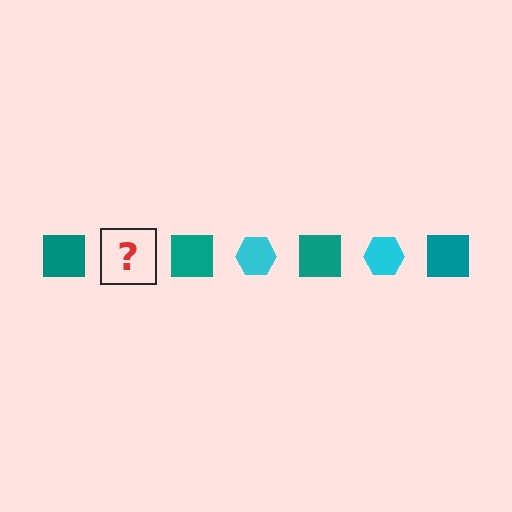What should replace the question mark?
The question mark should be replaced with a cyan hexagon.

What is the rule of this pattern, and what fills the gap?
The rule is that the pattern alternates between teal square and cyan hexagon. The gap should be filled with a cyan hexagon.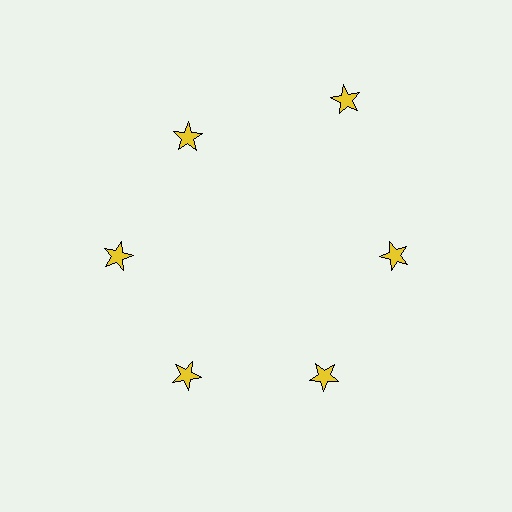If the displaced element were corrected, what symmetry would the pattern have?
It would have 6-fold rotational symmetry — the pattern would map onto itself every 60 degrees.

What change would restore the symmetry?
The symmetry would be restored by moving it inward, back onto the ring so that all 6 stars sit at equal angles and equal distance from the center.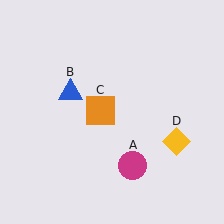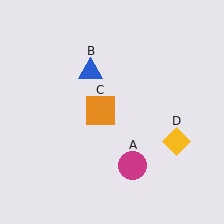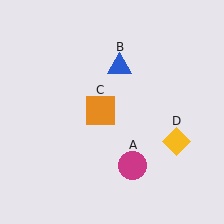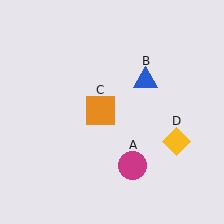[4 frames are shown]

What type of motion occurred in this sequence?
The blue triangle (object B) rotated clockwise around the center of the scene.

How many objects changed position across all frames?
1 object changed position: blue triangle (object B).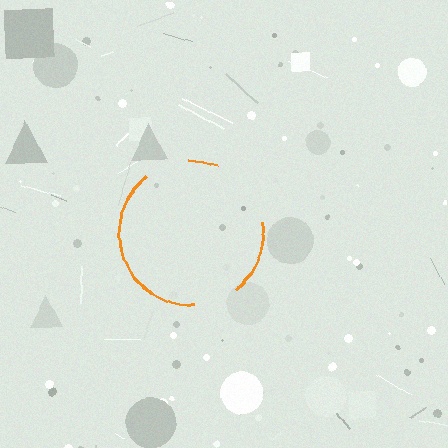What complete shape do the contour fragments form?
The contour fragments form a circle.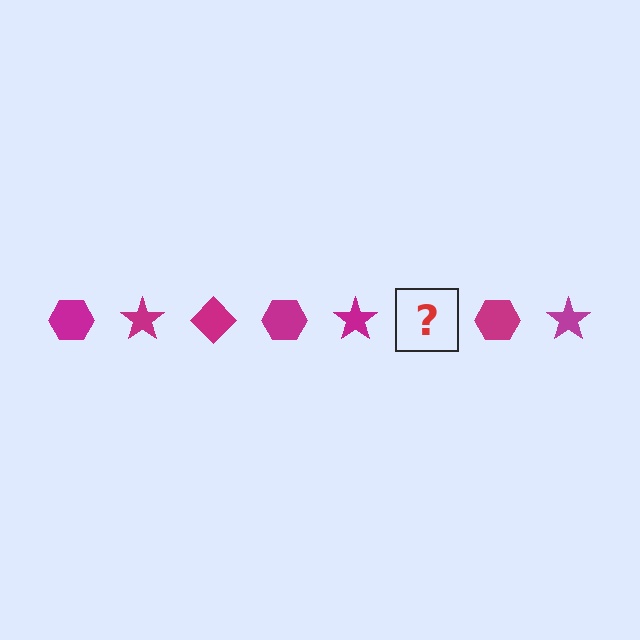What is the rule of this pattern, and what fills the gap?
The rule is that the pattern cycles through hexagon, star, diamond shapes in magenta. The gap should be filled with a magenta diamond.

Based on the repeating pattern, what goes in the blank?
The blank should be a magenta diamond.